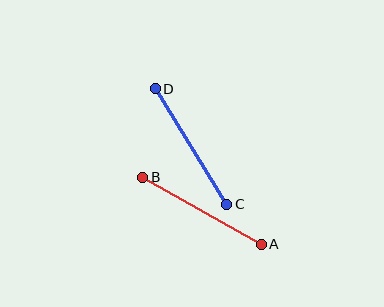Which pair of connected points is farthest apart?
Points A and B are farthest apart.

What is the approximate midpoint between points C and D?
The midpoint is at approximately (191, 147) pixels.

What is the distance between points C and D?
The distance is approximately 136 pixels.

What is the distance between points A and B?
The distance is approximately 136 pixels.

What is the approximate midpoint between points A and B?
The midpoint is at approximately (202, 211) pixels.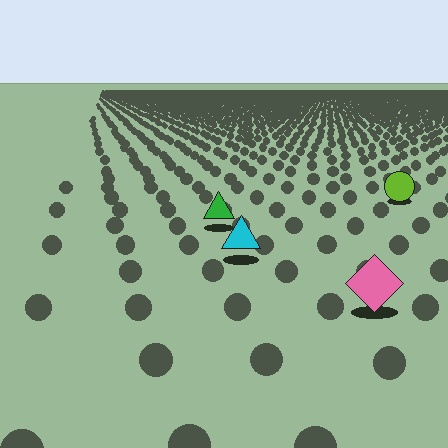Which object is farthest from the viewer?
The lime circle is farthest from the viewer. It appears smaller and the ground texture around it is denser.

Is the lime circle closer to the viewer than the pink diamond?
No. The pink diamond is closer — you can tell from the texture gradient: the ground texture is coarser near it.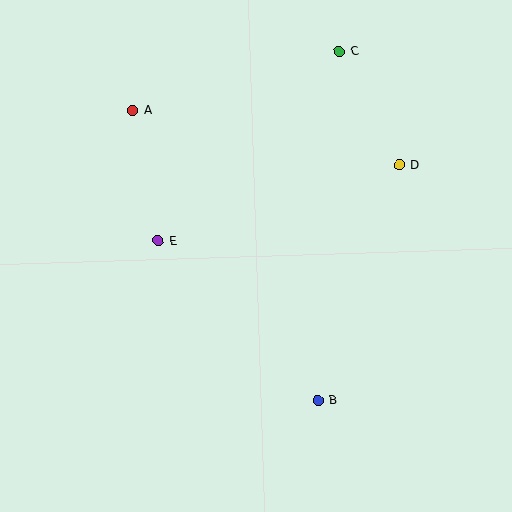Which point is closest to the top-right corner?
Point C is closest to the top-right corner.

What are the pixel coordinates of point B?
Point B is at (318, 400).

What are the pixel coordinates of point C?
Point C is at (339, 51).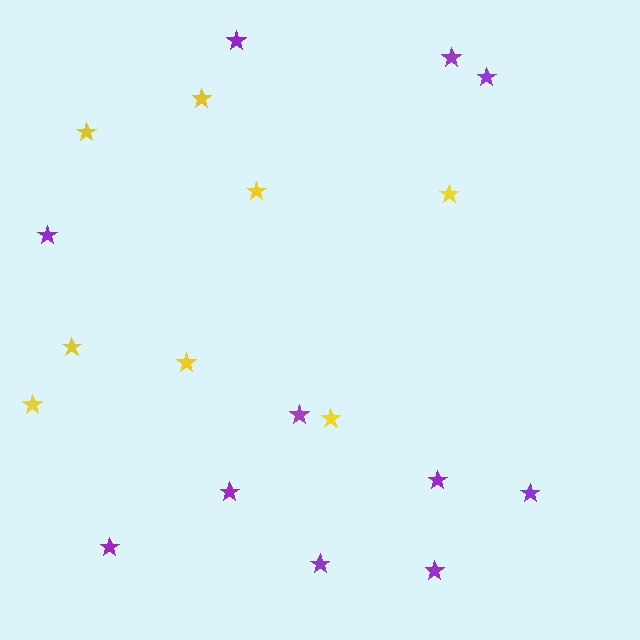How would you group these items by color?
There are 2 groups: one group of yellow stars (8) and one group of purple stars (11).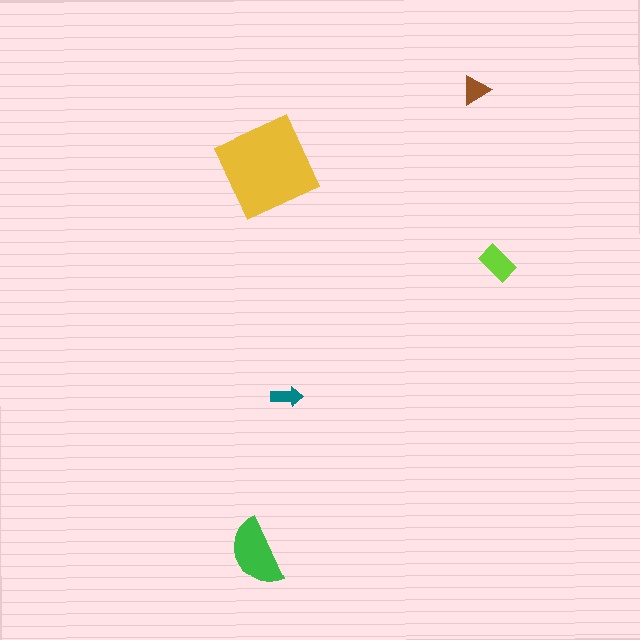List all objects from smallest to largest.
The teal arrow, the brown triangle, the lime rectangle, the green semicircle, the yellow square.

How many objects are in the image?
There are 5 objects in the image.